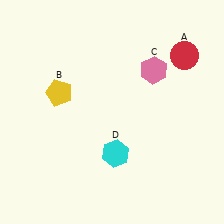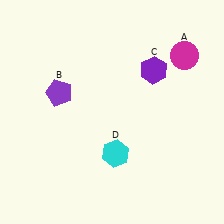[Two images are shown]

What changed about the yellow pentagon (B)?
In Image 1, B is yellow. In Image 2, it changed to purple.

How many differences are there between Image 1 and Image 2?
There are 3 differences between the two images.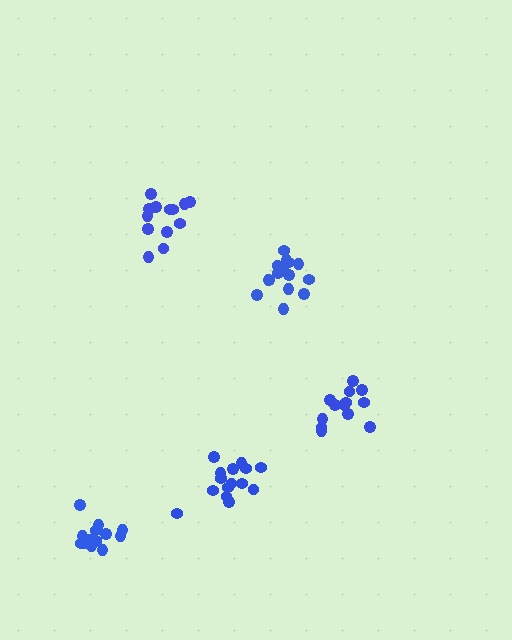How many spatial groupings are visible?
There are 5 spatial groupings.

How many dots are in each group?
Group 1: 14 dots, Group 2: 13 dots, Group 3: 15 dots, Group 4: 15 dots, Group 5: 13 dots (70 total).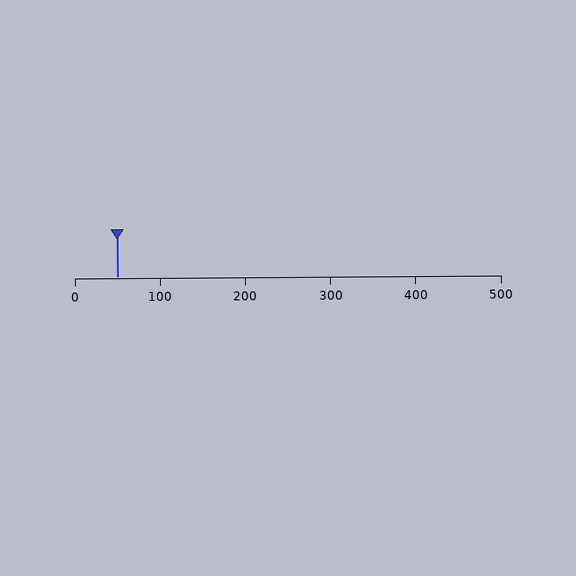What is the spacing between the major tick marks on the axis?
The major ticks are spaced 100 apart.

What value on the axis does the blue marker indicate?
The marker indicates approximately 50.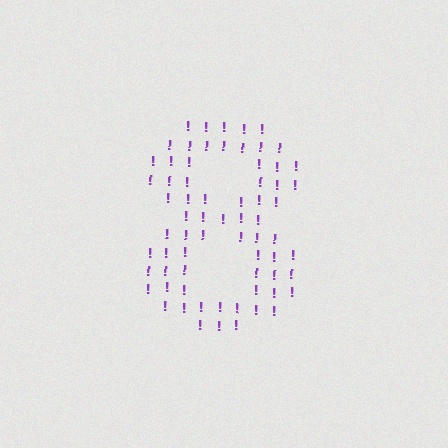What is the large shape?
The large shape is the digit 8.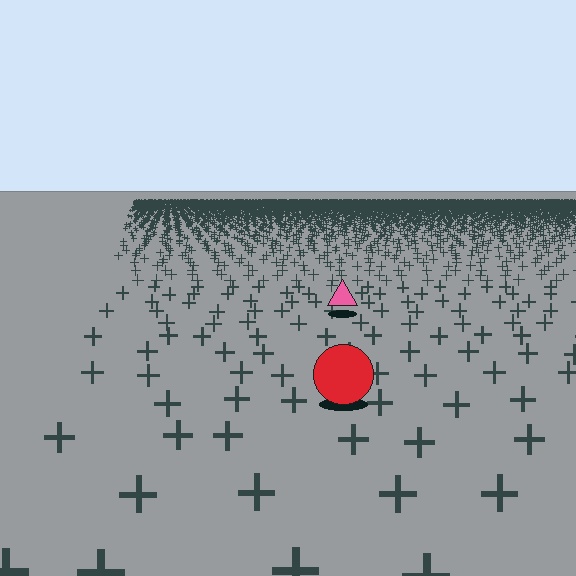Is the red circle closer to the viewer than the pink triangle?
Yes. The red circle is closer — you can tell from the texture gradient: the ground texture is coarser near it.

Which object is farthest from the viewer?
The pink triangle is farthest from the viewer. It appears smaller and the ground texture around it is denser.